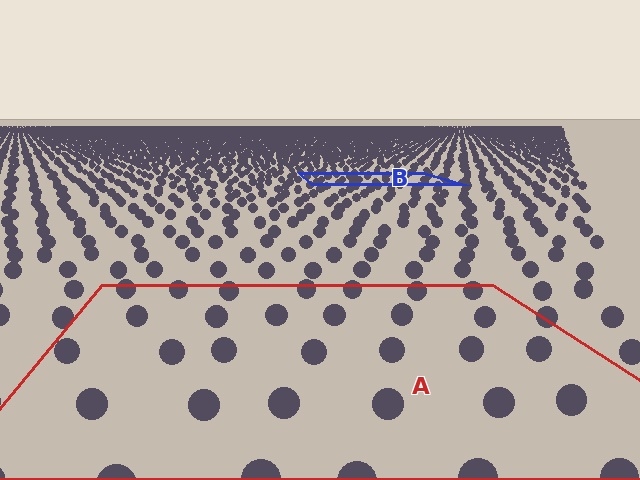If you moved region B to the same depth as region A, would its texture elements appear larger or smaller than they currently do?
They would appear larger. At a closer depth, the same texture elements are projected at a bigger on-screen size.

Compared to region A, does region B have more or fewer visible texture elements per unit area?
Region B has more texture elements per unit area — they are packed more densely because it is farther away.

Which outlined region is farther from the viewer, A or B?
Region B is farther from the viewer — the texture elements inside it appear smaller and more densely packed.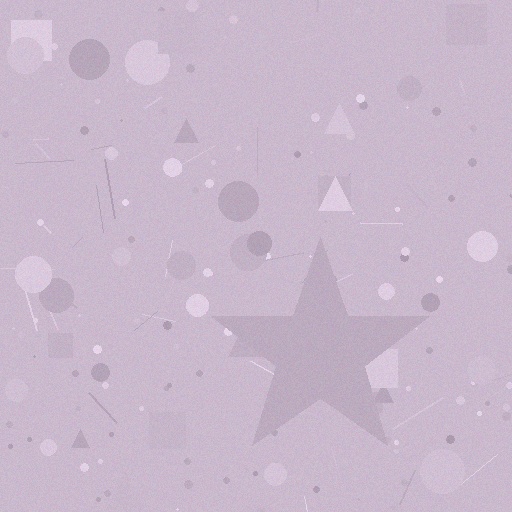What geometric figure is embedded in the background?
A star is embedded in the background.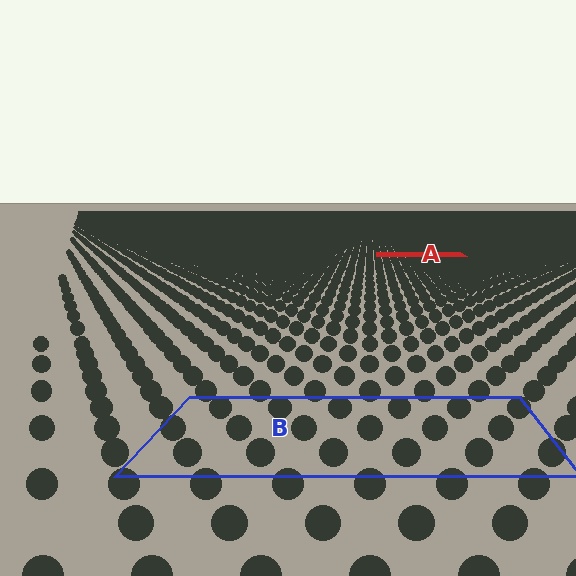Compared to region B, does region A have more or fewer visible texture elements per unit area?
Region A has more texture elements per unit area — they are packed more densely because it is farther away.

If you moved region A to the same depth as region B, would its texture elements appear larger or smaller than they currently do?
They would appear larger. At a closer depth, the same texture elements are projected at a bigger on-screen size.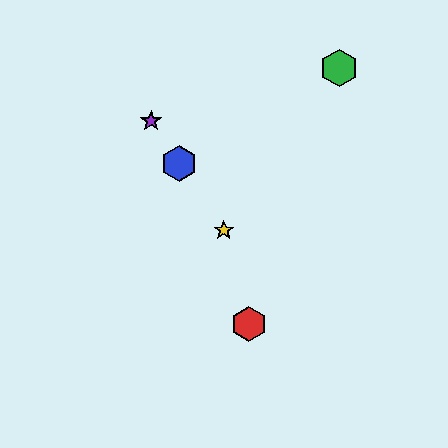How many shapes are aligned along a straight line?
3 shapes (the blue hexagon, the yellow star, the purple star) are aligned along a straight line.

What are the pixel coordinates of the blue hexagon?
The blue hexagon is at (179, 163).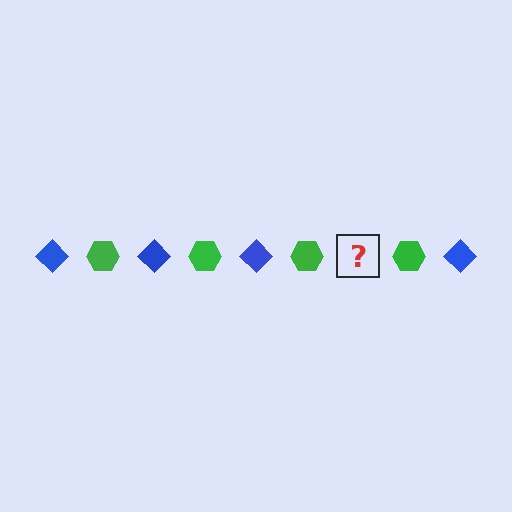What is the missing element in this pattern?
The missing element is a blue diamond.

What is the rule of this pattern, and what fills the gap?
The rule is that the pattern alternates between blue diamond and green hexagon. The gap should be filled with a blue diamond.